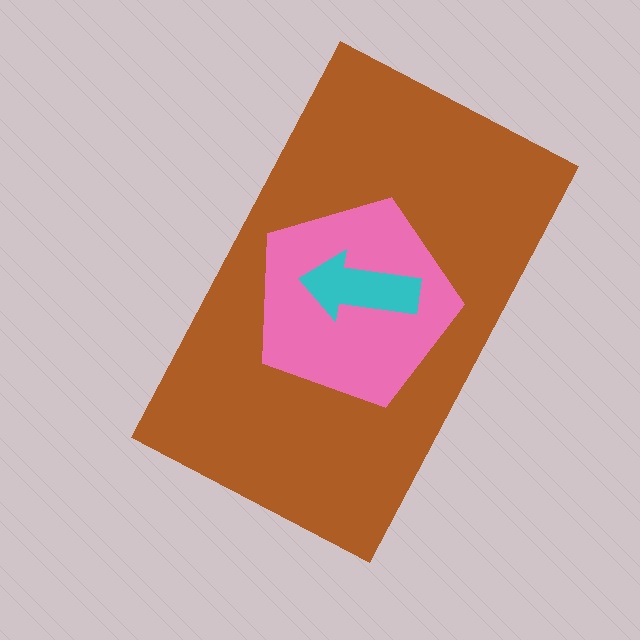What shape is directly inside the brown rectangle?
The pink pentagon.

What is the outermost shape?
The brown rectangle.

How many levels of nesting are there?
3.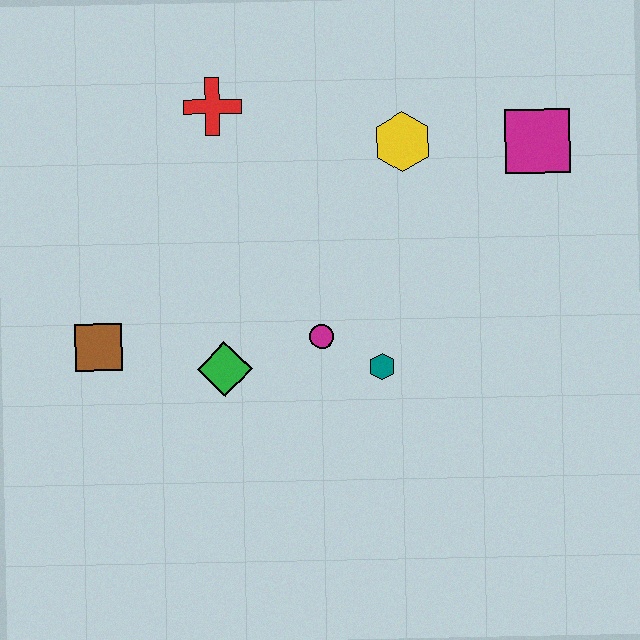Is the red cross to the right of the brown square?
Yes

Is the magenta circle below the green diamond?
No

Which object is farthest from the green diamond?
The magenta square is farthest from the green diamond.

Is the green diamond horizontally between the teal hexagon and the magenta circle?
No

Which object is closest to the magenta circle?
The teal hexagon is closest to the magenta circle.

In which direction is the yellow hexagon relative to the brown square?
The yellow hexagon is to the right of the brown square.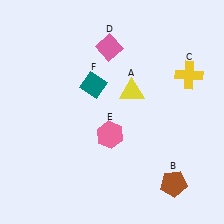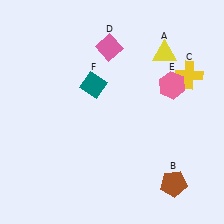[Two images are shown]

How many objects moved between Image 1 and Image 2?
2 objects moved between the two images.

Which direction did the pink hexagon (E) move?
The pink hexagon (E) moved right.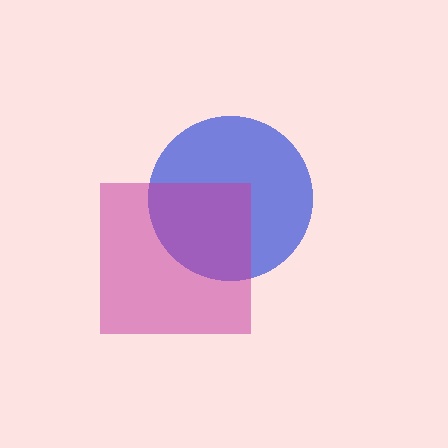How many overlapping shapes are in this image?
There are 2 overlapping shapes in the image.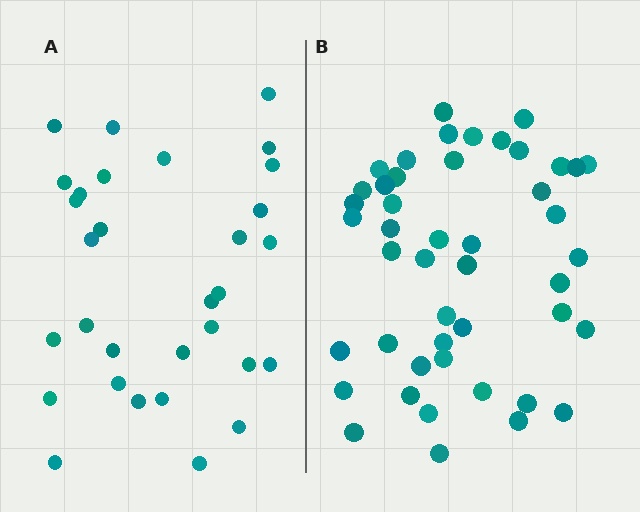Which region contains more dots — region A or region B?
Region B (the right region) has more dots.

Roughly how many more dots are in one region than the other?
Region B has approximately 15 more dots than region A.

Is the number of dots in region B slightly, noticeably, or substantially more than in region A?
Region B has substantially more. The ratio is roughly 1.5 to 1.